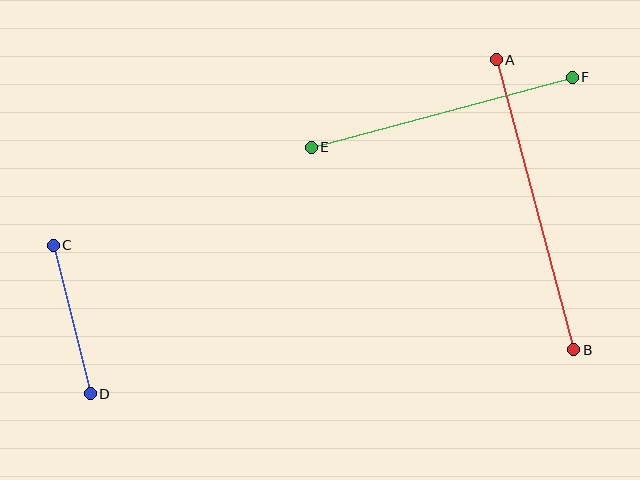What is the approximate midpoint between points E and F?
The midpoint is at approximately (442, 112) pixels.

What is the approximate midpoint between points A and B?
The midpoint is at approximately (535, 205) pixels.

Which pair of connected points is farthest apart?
Points A and B are farthest apart.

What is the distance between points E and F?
The distance is approximately 271 pixels.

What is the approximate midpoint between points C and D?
The midpoint is at approximately (72, 319) pixels.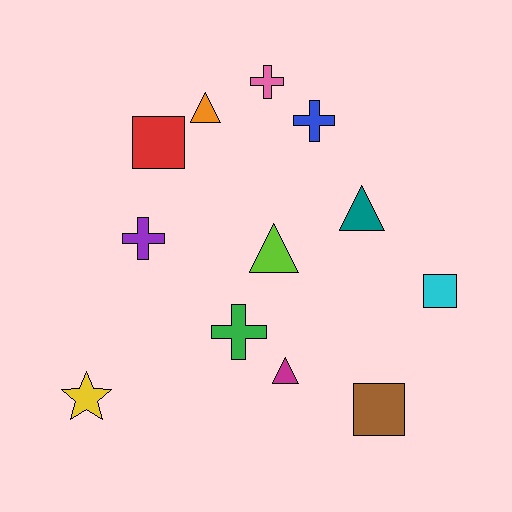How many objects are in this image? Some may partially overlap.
There are 12 objects.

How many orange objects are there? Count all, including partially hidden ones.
There is 1 orange object.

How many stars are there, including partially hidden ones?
There is 1 star.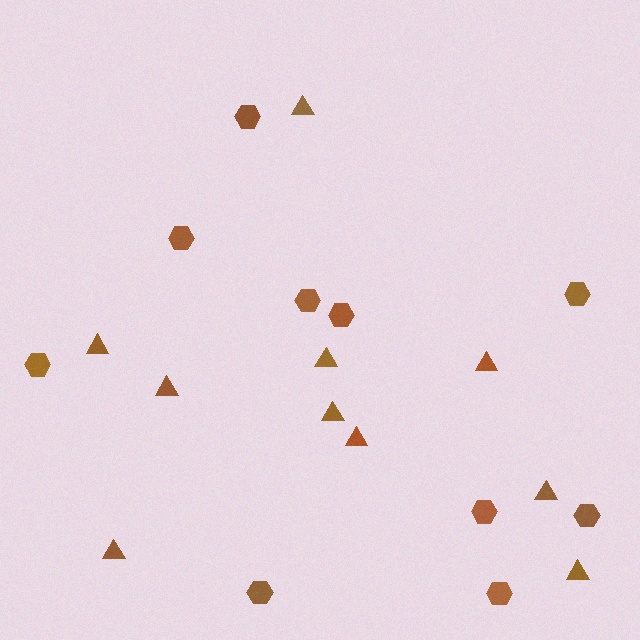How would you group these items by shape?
There are 2 groups: one group of triangles (10) and one group of hexagons (10).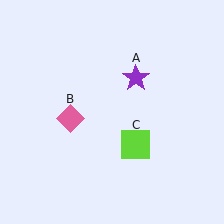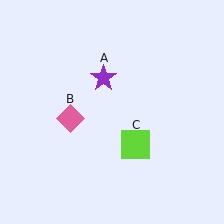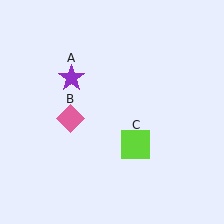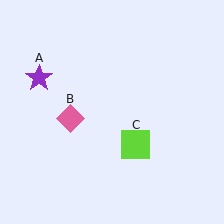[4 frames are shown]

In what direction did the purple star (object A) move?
The purple star (object A) moved left.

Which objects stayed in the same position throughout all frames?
Pink diamond (object B) and lime square (object C) remained stationary.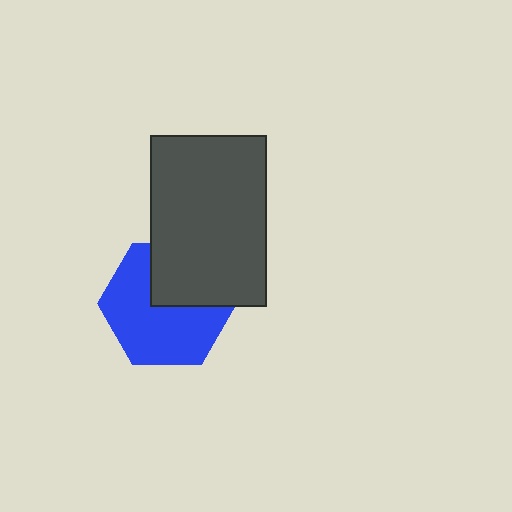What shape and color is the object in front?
The object in front is a dark gray rectangle.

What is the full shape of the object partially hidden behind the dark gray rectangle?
The partially hidden object is a blue hexagon.